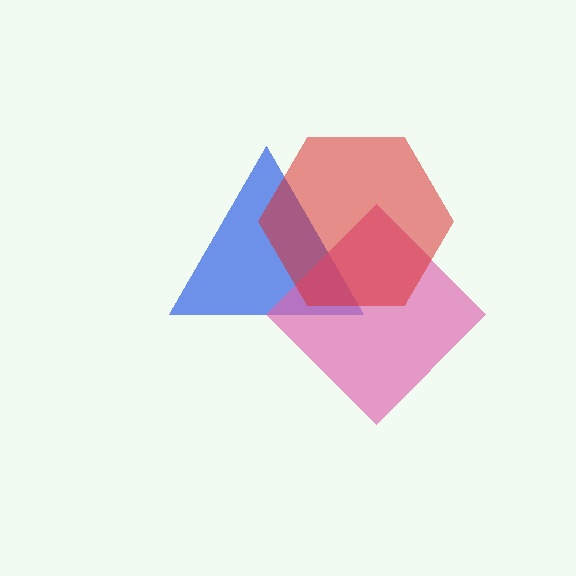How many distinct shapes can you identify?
There are 3 distinct shapes: a blue triangle, a pink diamond, a red hexagon.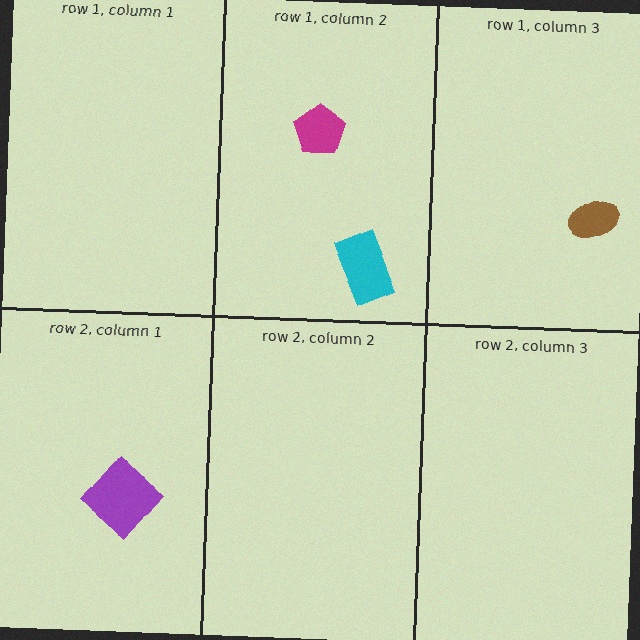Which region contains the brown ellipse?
The row 1, column 3 region.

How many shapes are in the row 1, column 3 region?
1.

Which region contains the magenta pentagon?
The row 1, column 2 region.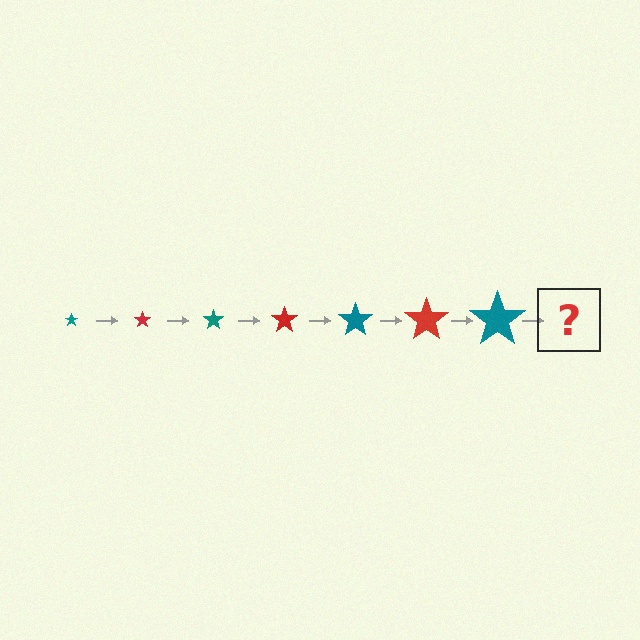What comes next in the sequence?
The next element should be a red star, larger than the previous one.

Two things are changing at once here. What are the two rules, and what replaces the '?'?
The two rules are that the star grows larger each step and the color cycles through teal and red. The '?' should be a red star, larger than the previous one.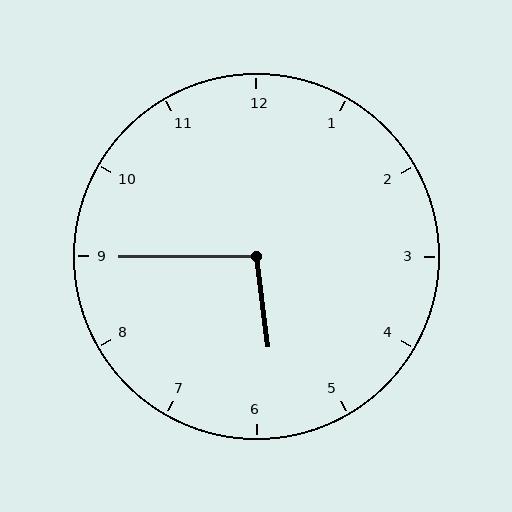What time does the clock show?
5:45.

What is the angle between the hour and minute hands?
Approximately 98 degrees.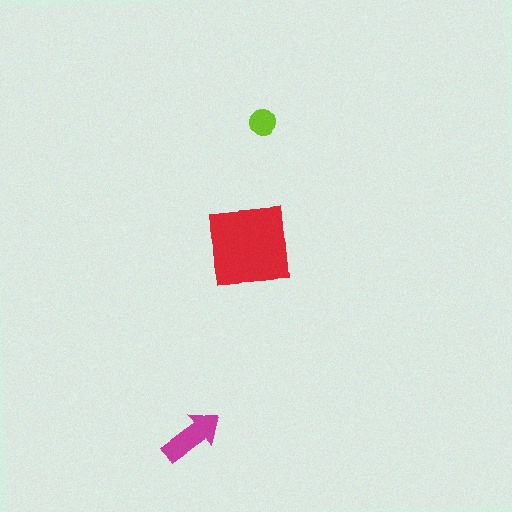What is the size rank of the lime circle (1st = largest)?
3rd.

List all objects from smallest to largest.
The lime circle, the magenta arrow, the red square.